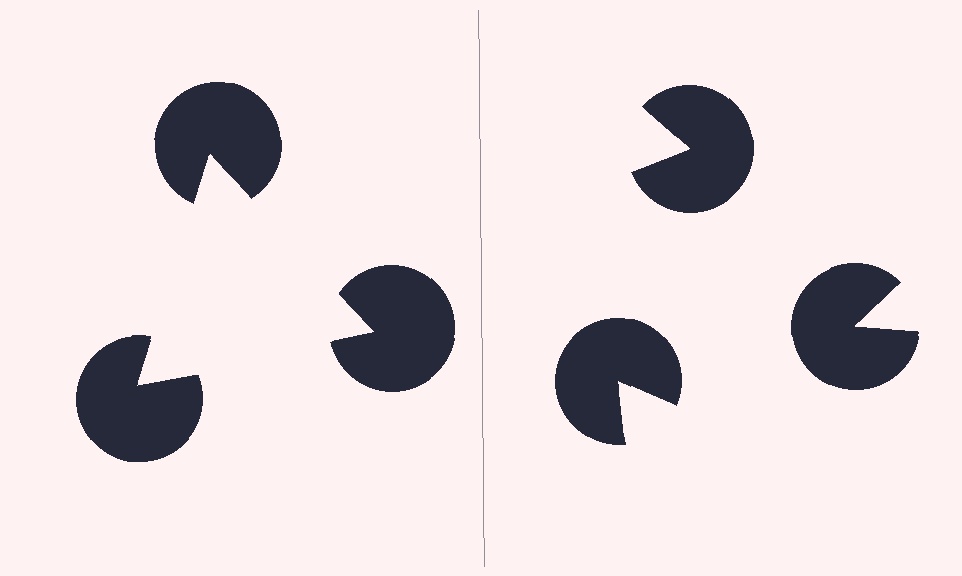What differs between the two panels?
The pac-man discs are positioned identically on both sides; only the wedge orientations differ. On the left they align to a triangle; on the right they are misaligned.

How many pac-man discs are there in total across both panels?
6 — 3 on each side.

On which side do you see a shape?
An illusory triangle appears on the left side. On the right side the wedge cuts are rotated, so no coherent shape forms.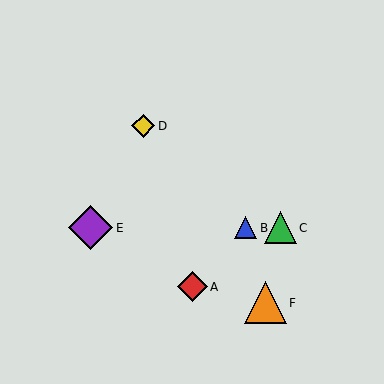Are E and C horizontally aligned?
Yes, both are at y≈228.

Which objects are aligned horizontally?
Objects B, C, E are aligned horizontally.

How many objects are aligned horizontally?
3 objects (B, C, E) are aligned horizontally.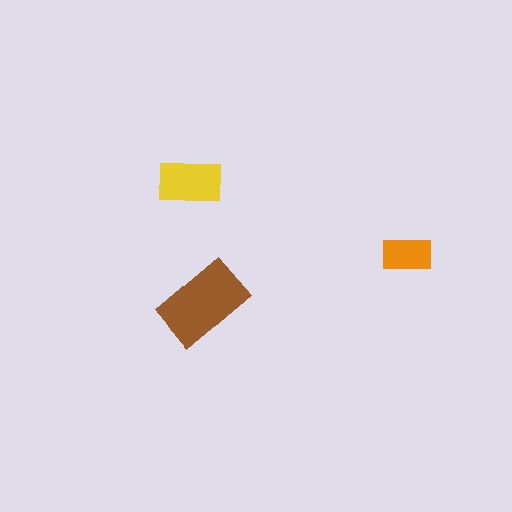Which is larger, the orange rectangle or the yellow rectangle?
The yellow one.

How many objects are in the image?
There are 3 objects in the image.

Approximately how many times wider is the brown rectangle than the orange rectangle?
About 2 times wider.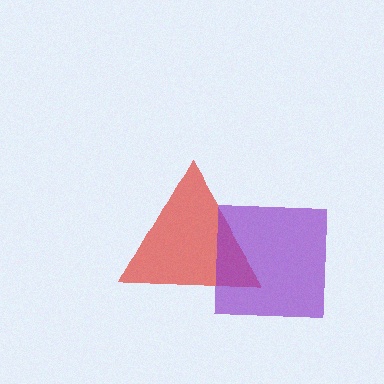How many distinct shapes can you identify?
There are 2 distinct shapes: a red triangle, a purple square.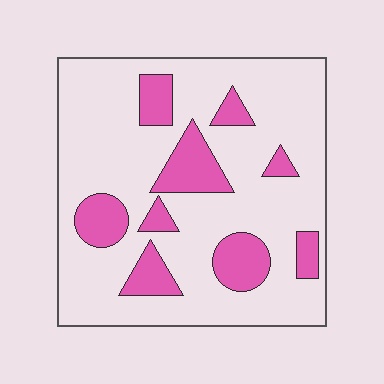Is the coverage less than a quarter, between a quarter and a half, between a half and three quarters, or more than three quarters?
Less than a quarter.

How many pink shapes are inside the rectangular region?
9.